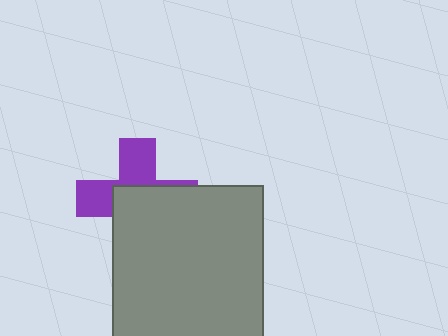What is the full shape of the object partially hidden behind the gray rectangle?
The partially hidden object is a purple cross.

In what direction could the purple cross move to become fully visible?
The purple cross could move toward the upper-left. That would shift it out from behind the gray rectangle entirely.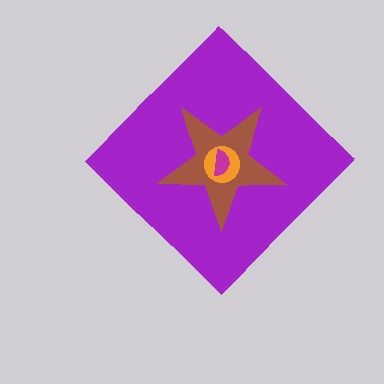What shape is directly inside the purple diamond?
The brown star.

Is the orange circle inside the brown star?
Yes.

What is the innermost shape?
The magenta semicircle.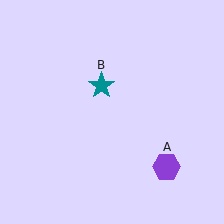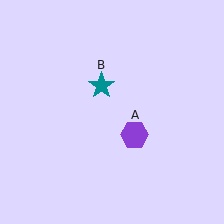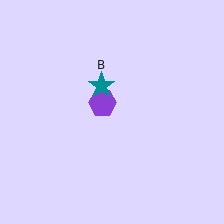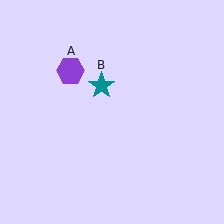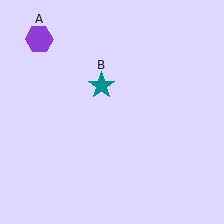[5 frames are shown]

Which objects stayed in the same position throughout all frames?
Teal star (object B) remained stationary.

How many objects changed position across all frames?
1 object changed position: purple hexagon (object A).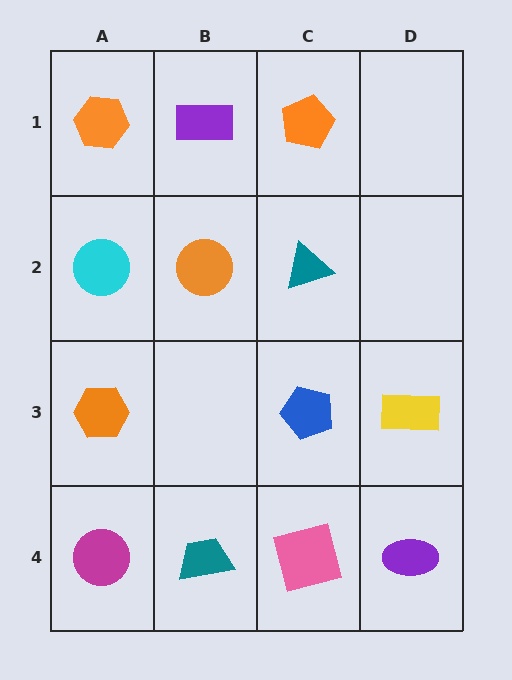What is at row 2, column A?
A cyan circle.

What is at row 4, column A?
A magenta circle.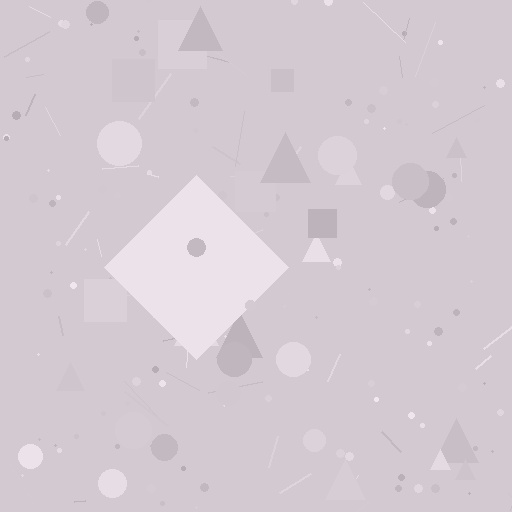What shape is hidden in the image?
A diamond is hidden in the image.